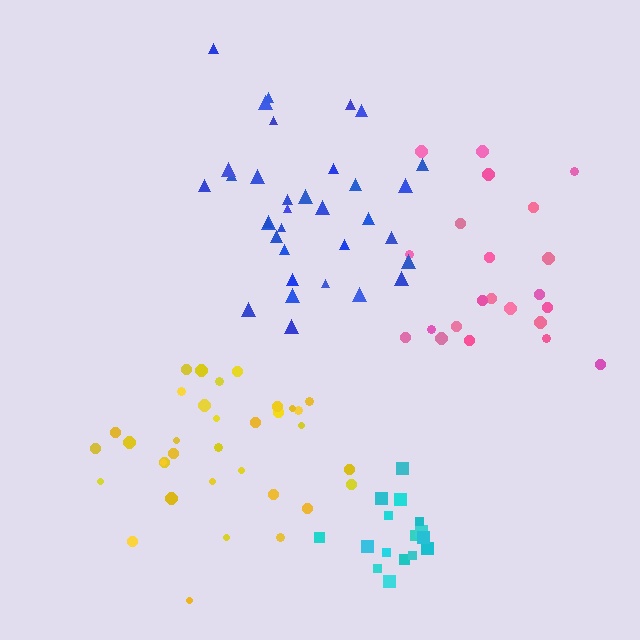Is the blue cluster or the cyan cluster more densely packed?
Cyan.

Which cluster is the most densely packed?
Cyan.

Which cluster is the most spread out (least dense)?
Pink.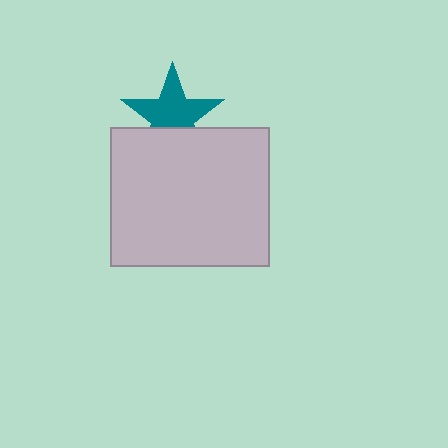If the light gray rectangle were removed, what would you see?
You would see the complete teal star.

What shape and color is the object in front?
The object in front is a light gray rectangle.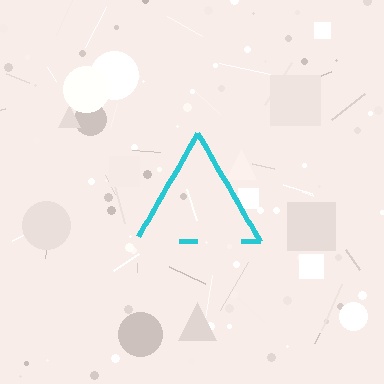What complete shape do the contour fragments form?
The contour fragments form a triangle.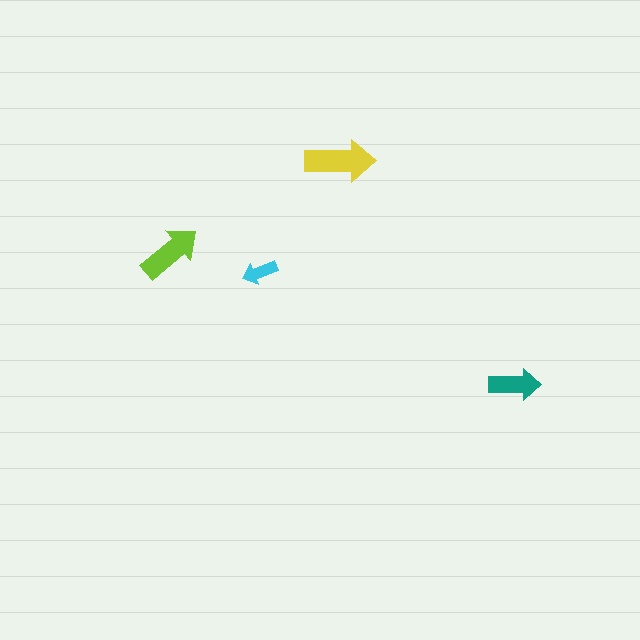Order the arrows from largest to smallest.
the yellow one, the lime one, the teal one, the cyan one.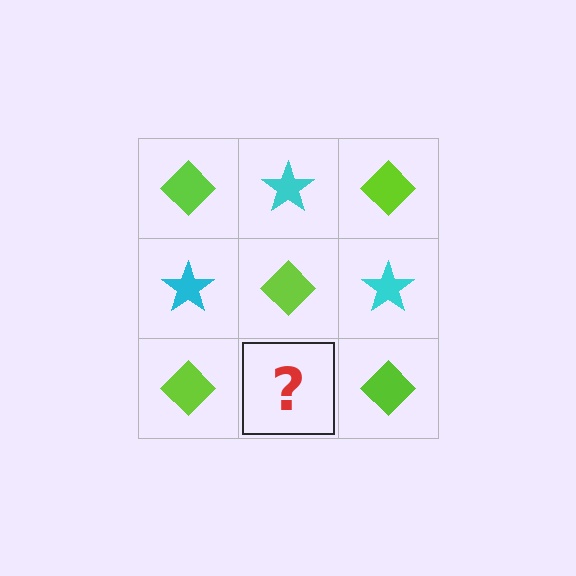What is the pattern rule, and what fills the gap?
The rule is that it alternates lime diamond and cyan star in a checkerboard pattern. The gap should be filled with a cyan star.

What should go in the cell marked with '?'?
The missing cell should contain a cyan star.